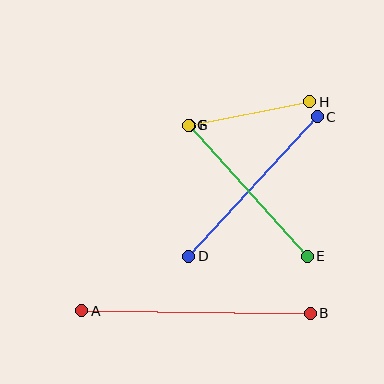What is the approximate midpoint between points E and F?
The midpoint is at approximately (248, 191) pixels.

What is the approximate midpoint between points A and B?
The midpoint is at approximately (196, 312) pixels.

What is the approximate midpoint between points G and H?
The midpoint is at approximately (249, 113) pixels.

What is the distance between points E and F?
The distance is approximately 176 pixels.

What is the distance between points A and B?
The distance is approximately 229 pixels.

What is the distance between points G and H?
The distance is approximately 123 pixels.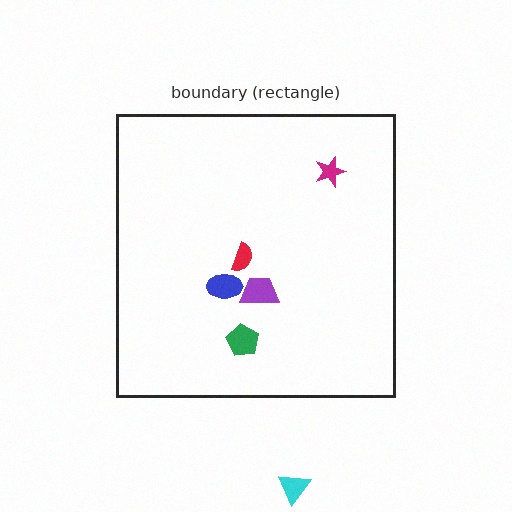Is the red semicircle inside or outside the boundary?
Inside.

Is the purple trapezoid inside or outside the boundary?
Inside.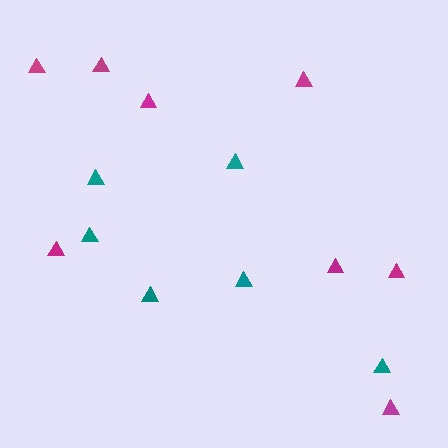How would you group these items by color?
There are 2 groups: one group of magenta triangles (8) and one group of teal triangles (6).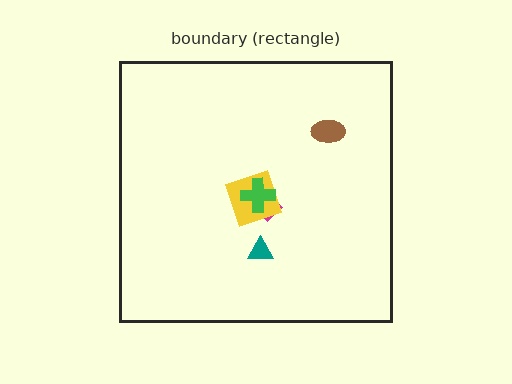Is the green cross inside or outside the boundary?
Inside.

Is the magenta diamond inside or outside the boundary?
Inside.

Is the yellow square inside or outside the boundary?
Inside.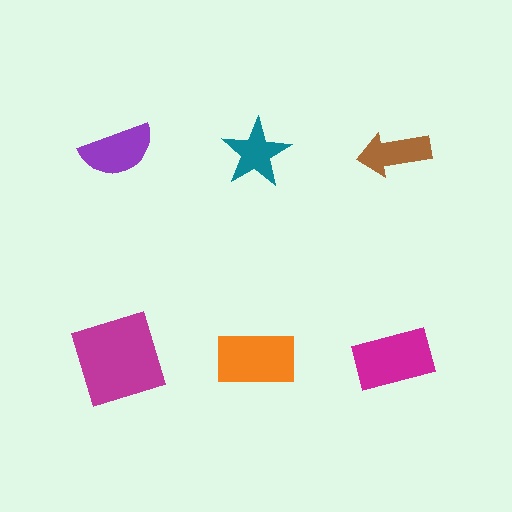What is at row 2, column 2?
An orange rectangle.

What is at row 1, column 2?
A teal star.